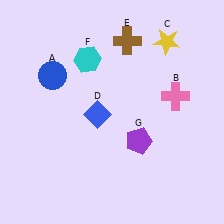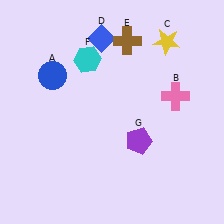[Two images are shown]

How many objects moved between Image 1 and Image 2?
1 object moved between the two images.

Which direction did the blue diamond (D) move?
The blue diamond (D) moved up.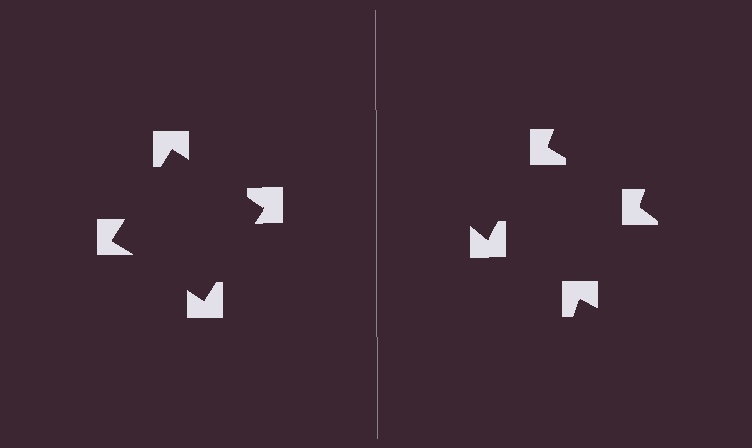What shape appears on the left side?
An illusory square.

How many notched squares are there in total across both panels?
8 — 4 on each side.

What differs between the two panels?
The notched squares are positioned identically on both sides; only the wedge orientations differ. On the left they align to a square; on the right they are misaligned.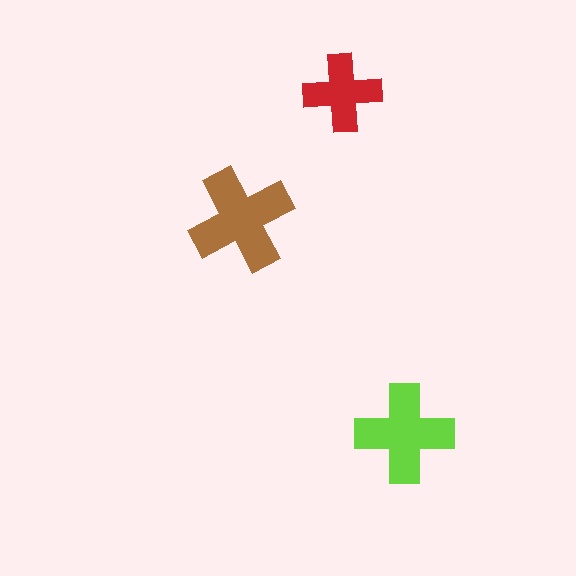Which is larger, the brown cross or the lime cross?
The brown one.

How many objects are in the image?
There are 3 objects in the image.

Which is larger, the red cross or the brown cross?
The brown one.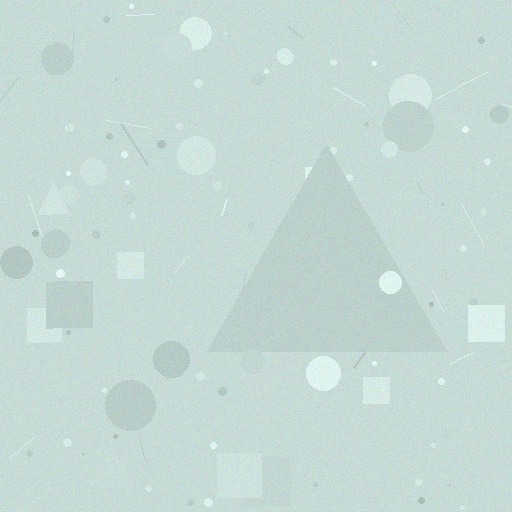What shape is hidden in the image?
A triangle is hidden in the image.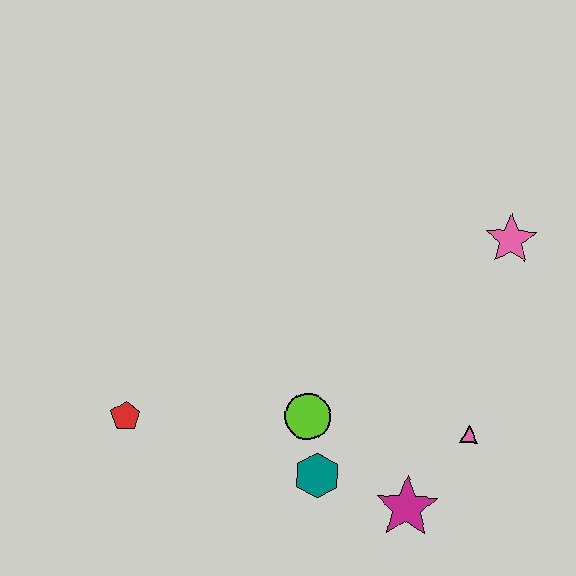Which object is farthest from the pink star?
The red pentagon is farthest from the pink star.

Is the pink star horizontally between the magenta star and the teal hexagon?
No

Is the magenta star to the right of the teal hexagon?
Yes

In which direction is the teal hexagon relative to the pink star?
The teal hexagon is below the pink star.